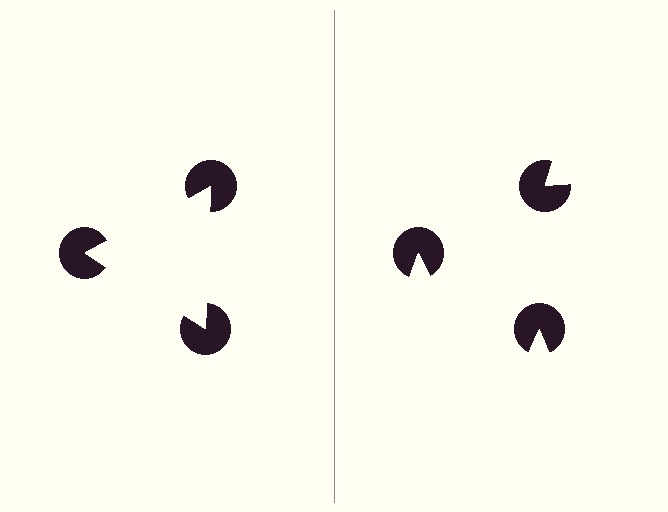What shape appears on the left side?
An illusory triangle.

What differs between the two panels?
The pac-man discs are positioned identically on both sides; only the wedge orientations differ. On the left they align to a triangle; on the right they are misaligned.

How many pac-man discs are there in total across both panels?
6 — 3 on each side.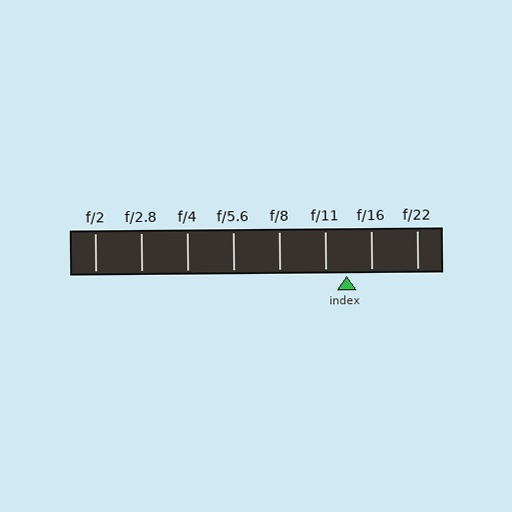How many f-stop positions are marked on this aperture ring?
There are 8 f-stop positions marked.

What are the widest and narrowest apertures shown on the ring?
The widest aperture shown is f/2 and the narrowest is f/22.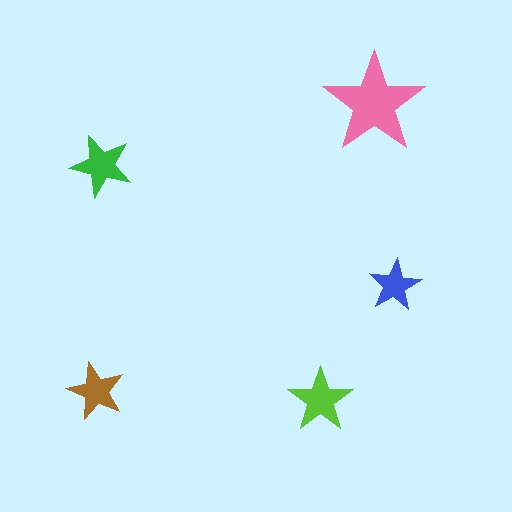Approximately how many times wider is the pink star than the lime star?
About 1.5 times wider.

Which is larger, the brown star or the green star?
The green one.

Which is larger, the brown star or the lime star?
The lime one.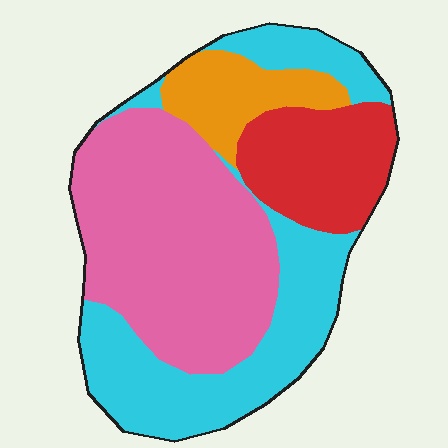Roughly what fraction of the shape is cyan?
Cyan covers roughly 30% of the shape.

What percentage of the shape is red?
Red covers about 15% of the shape.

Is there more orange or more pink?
Pink.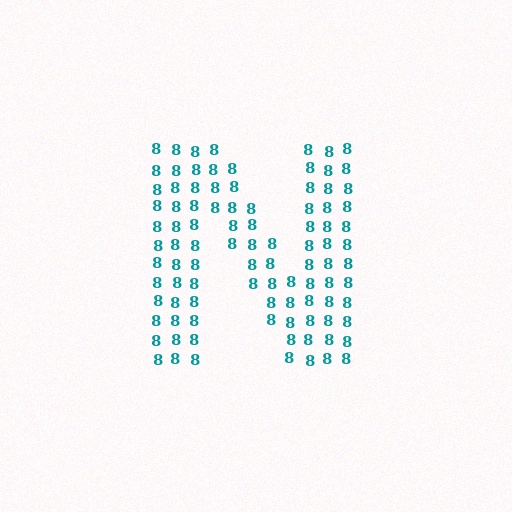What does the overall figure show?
The overall figure shows the letter N.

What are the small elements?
The small elements are digit 8's.